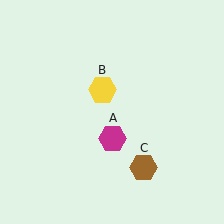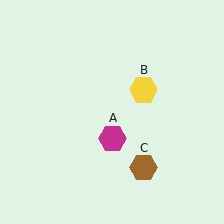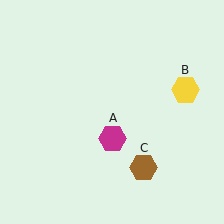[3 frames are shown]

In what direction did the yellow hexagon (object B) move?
The yellow hexagon (object B) moved right.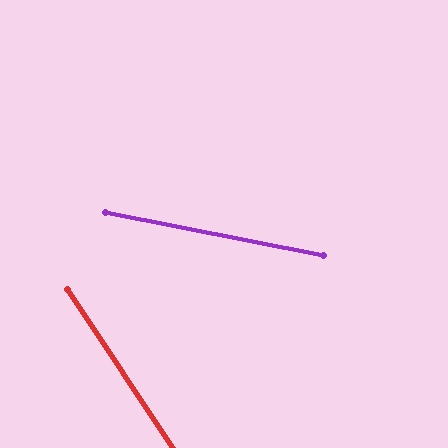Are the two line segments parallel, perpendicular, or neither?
Neither parallel nor perpendicular — they differ by about 45°.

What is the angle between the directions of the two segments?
Approximately 45 degrees.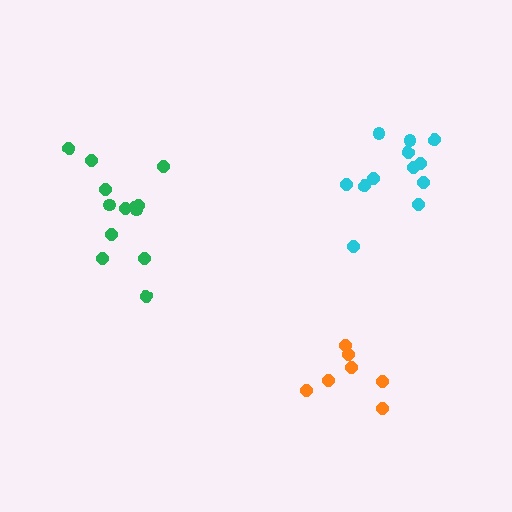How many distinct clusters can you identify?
There are 3 distinct clusters.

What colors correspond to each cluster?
The clusters are colored: orange, cyan, green.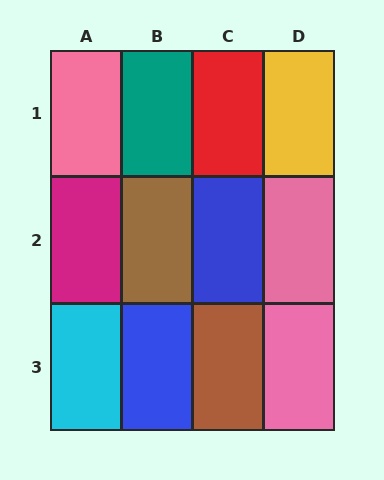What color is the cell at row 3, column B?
Blue.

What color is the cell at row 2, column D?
Pink.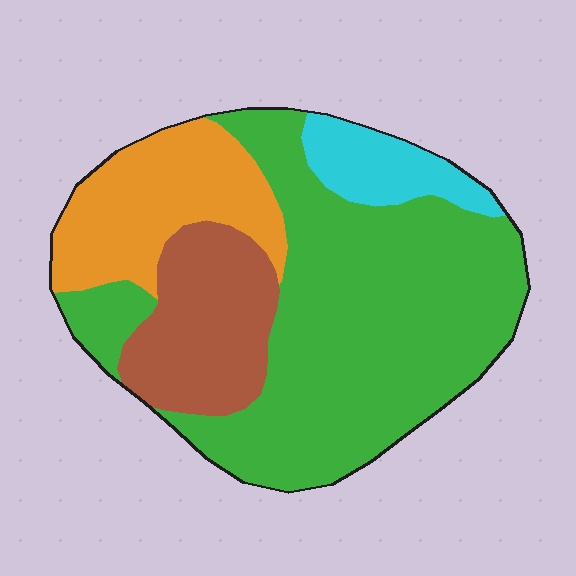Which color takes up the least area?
Cyan, at roughly 10%.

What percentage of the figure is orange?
Orange takes up about one fifth (1/5) of the figure.